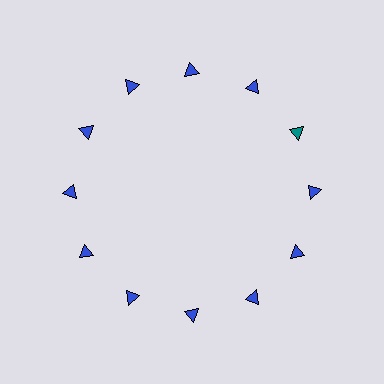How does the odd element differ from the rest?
It has a different color: teal instead of blue.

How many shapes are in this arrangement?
There are 12 shapes arranged in a ring pattern.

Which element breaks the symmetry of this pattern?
The teal triangle at roughly the 2 o'clock position breaks the symmetry. All other shapes are blue triangles.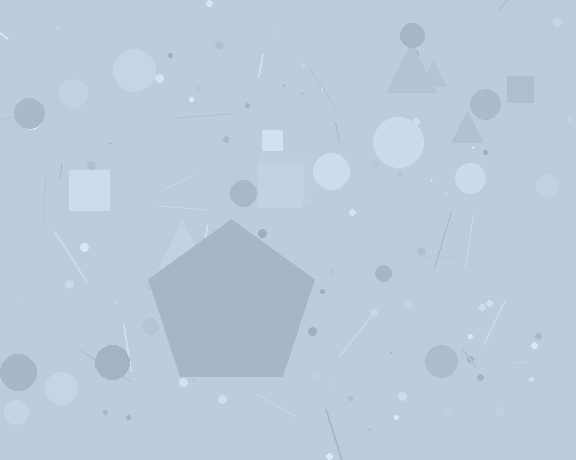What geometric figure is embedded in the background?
A pentagon is embedded in the background.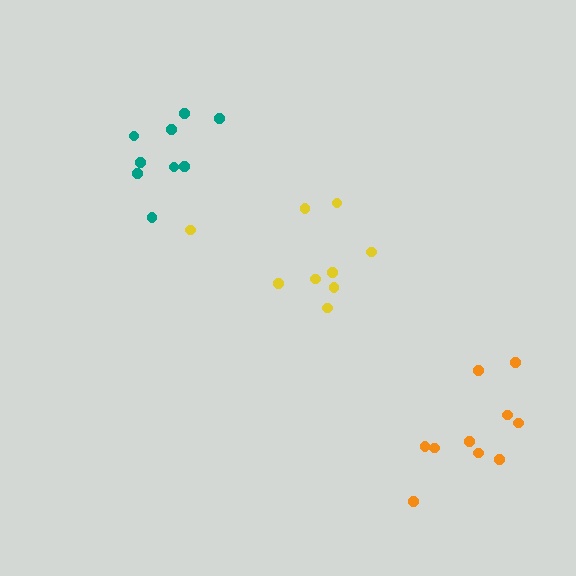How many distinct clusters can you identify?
There are 3 distinct clusters.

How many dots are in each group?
Group 1: 9 dots, Group 2: 9 dots, Group 3: 10 dots (28 total).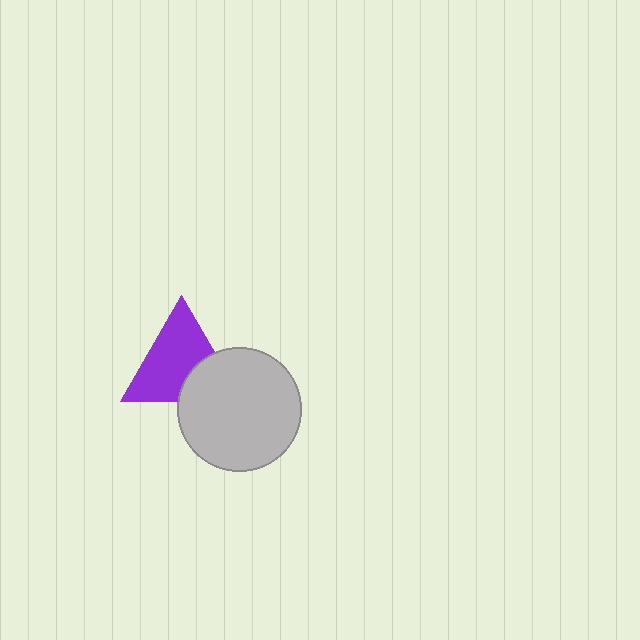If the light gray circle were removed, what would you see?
You would see the complete purple triangle.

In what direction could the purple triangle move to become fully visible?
The purple triangle could move toward the upper-left. That would shift it out from behind the light gray circle entirely.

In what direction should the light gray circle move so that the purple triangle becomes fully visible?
The light gray circle should move toward the lower-right. That is the shortest direction to clear the overlap and leave the purple triangle fully visible.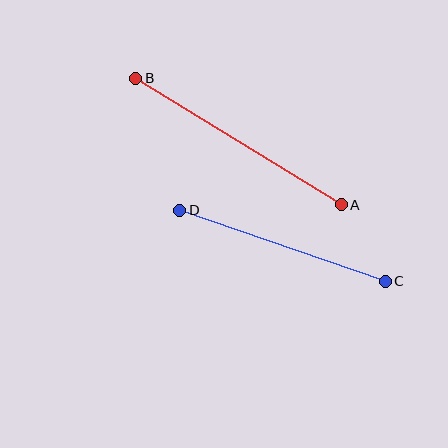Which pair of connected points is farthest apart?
Points A and B are farthest apart.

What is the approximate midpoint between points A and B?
The midpoint is at approximately (238, 142) pixels.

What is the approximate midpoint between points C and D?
The midpoint is at approximately (282, 246) pixels.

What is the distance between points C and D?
The distance is approximately 218 pixels.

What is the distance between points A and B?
The distance is approximately 241 pixels.